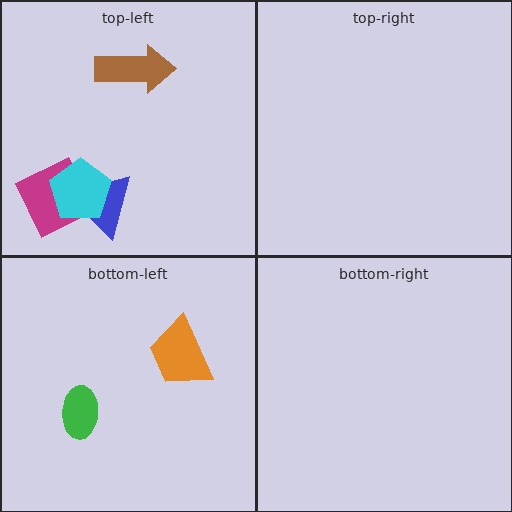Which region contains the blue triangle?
The top-left region.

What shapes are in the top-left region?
The magenta diamond, the brown arrow, the blue triangle, the cyan pentagon.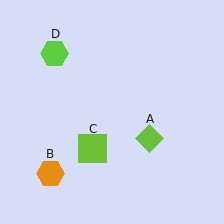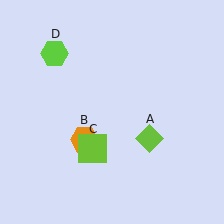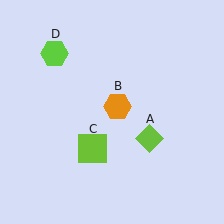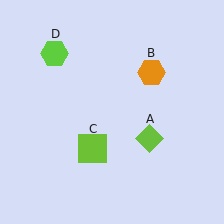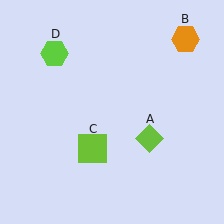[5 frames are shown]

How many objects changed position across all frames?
1 object changed position: orange hexagon (object B).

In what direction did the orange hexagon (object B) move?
The orange hexagon (object B) moved up and to the right.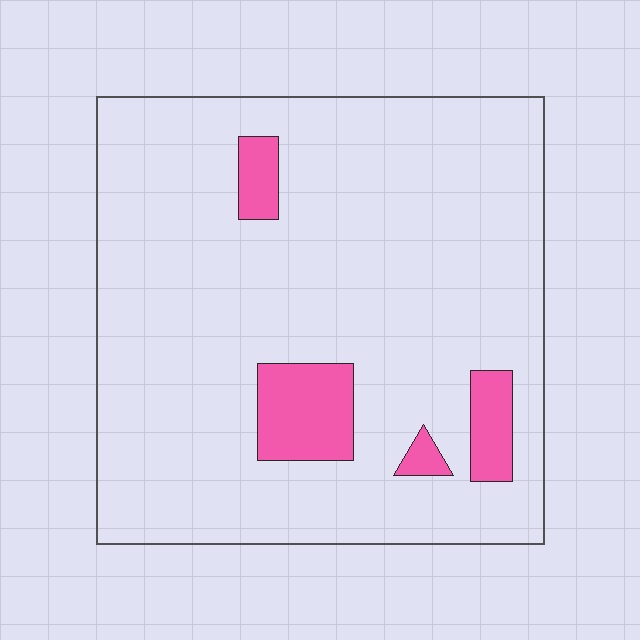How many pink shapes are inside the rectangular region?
4.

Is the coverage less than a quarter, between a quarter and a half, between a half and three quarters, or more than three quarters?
Less than a quarter.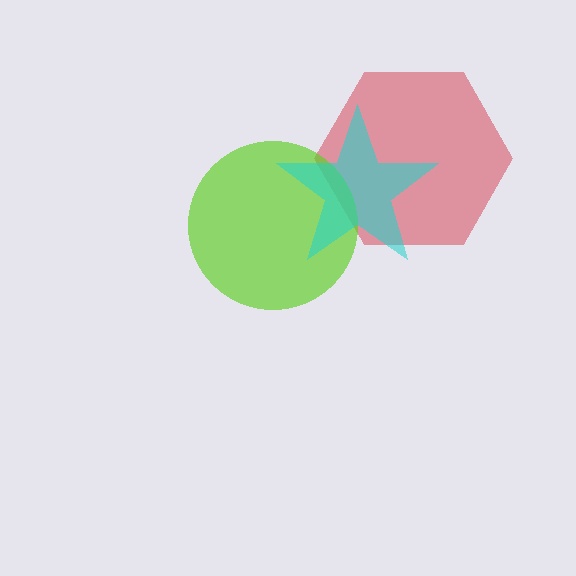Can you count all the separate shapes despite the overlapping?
Yes, there are 3 separate shapes.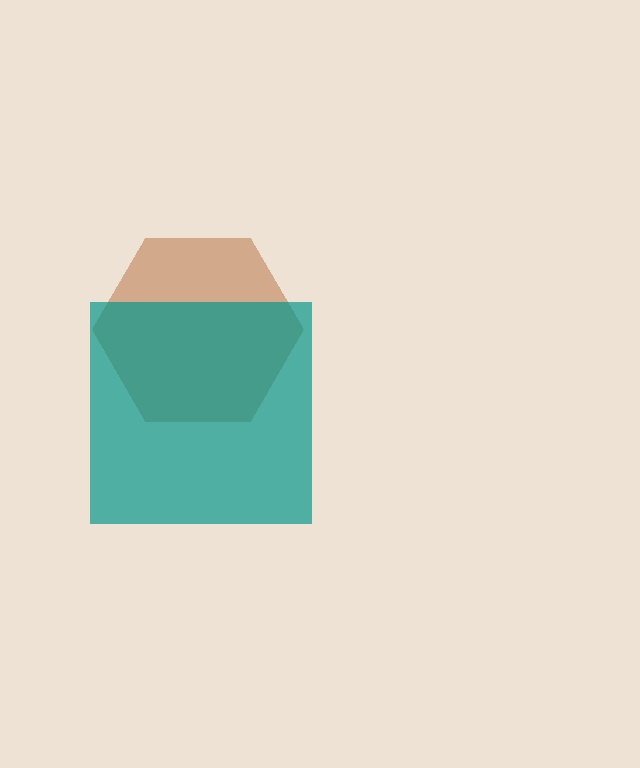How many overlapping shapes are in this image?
There are 2 overlapping shapes in the image.